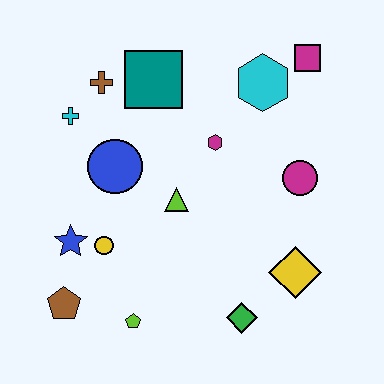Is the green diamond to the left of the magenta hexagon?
No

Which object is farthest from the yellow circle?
The magenta square is farthest from the yellow circle.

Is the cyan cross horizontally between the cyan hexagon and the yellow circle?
No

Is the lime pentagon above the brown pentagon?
No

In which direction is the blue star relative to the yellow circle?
The blue star is to the left of the yellow circle.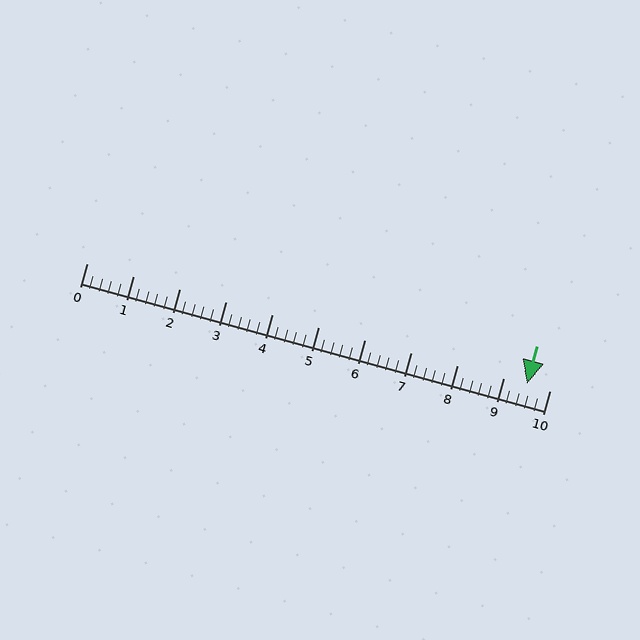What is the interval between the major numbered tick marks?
The major tick marks are spaced 1 units apart.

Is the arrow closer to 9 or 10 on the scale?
The arrow is closer to 10.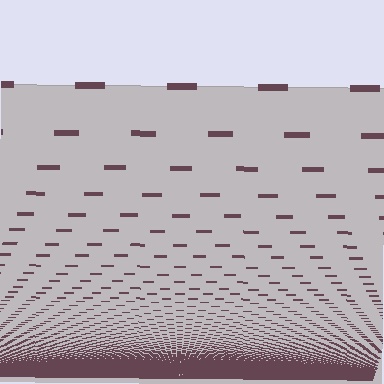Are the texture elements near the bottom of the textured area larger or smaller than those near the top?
Smaller. The gradient is inverted — elements near the bottom are smaller and denser.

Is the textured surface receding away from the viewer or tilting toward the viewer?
The surface appears to tilt toward the viewer. Texture elements get larger and sparser toward the top.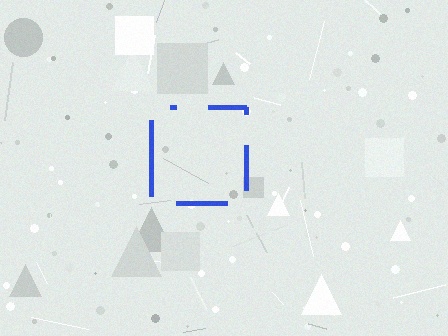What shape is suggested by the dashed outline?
The dashed outline suggests a square.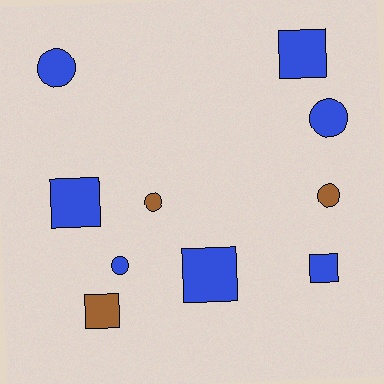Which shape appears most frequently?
Square, with 5 objects.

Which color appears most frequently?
Blue, with 7 objects.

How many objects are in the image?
There are 10 objects.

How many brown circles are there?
There are 2 brown circles.